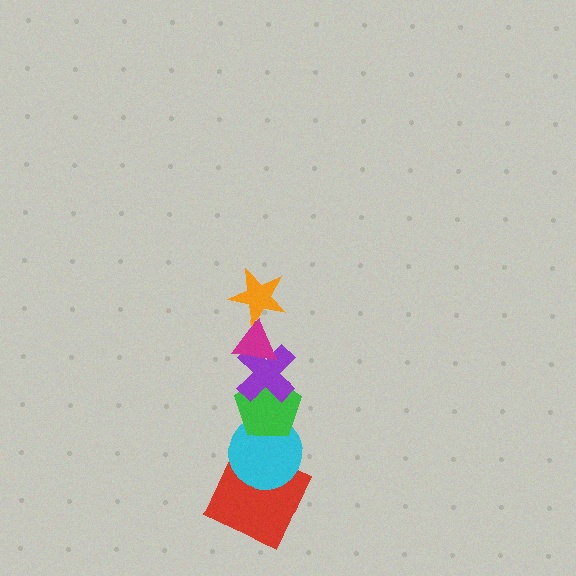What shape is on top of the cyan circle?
The green pentagon is on top of the cyan circle.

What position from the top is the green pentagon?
The green pentagon is 4th from the top.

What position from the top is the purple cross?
The purple cross is 3rd from the top.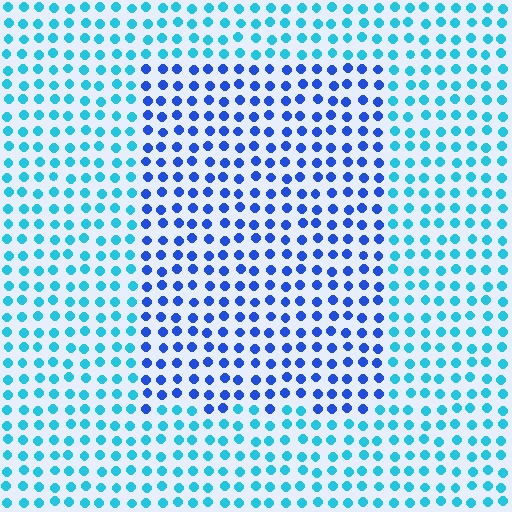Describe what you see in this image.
The image is filled with small cyan elements in a uniform arrangement. A rectangle-shaped region is visible where the elements are tinted to a slightly different hue, forming a subtle color boundary.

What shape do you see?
I see a rectangle.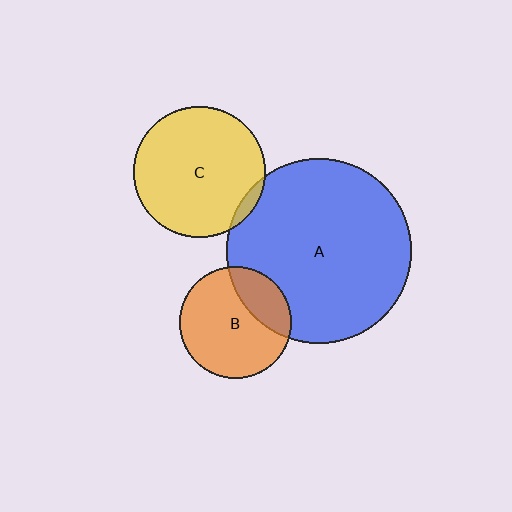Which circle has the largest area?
Circle A (blue).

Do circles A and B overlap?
Yes.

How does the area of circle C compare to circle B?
Approximately 1.4 times.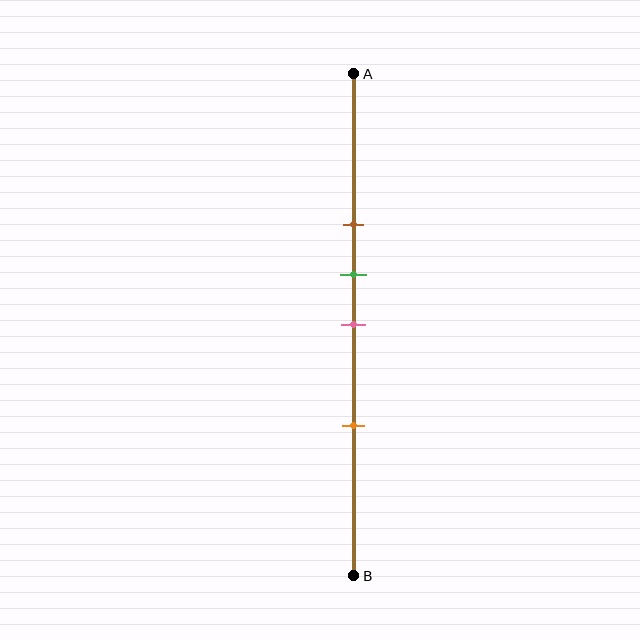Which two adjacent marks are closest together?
The green and pink marks are the closest adjacent pair.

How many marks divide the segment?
There are 4 marks dividing the segment.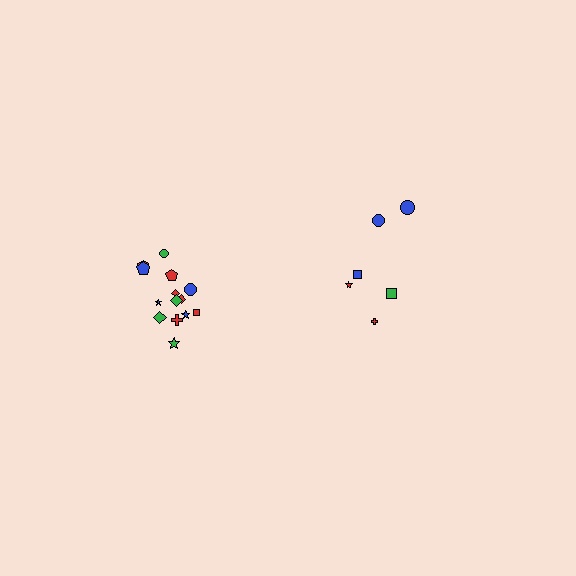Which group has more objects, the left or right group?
The left group.